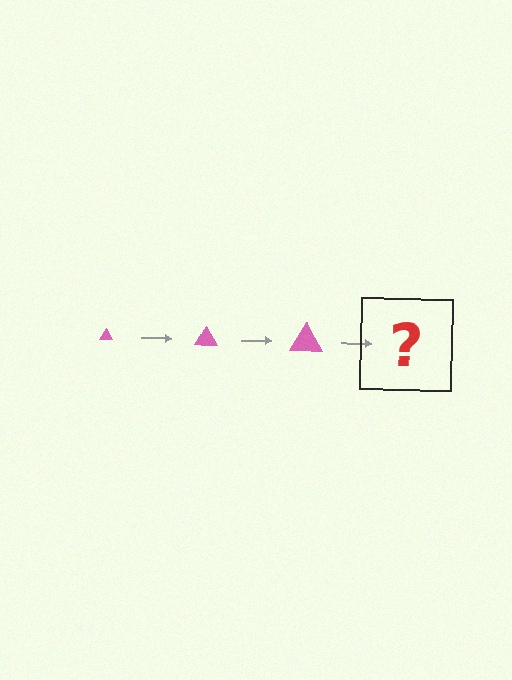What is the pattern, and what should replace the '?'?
The pattern is that the triangle gets progressively larger each step. The '?' should be a pink triangle, larger than the previous one.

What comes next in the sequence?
The next element should be a pink triangle, larger than the previous one.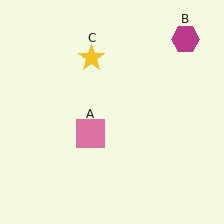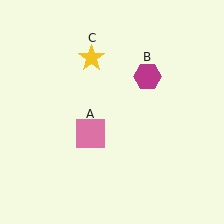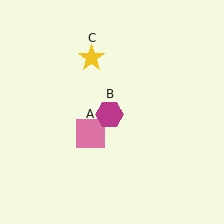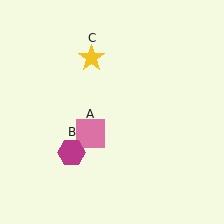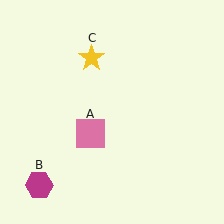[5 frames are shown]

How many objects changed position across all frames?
1 object changed position: magenta hexagon (object B).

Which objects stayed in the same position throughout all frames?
Pink square (object A) and yellow star (object C) remained stationary.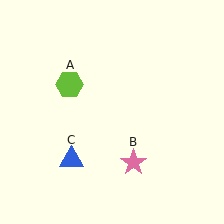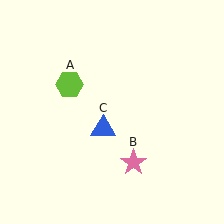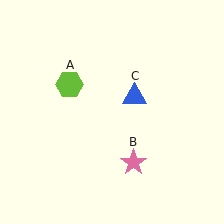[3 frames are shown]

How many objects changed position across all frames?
1 object changed position: blue triangle (object C).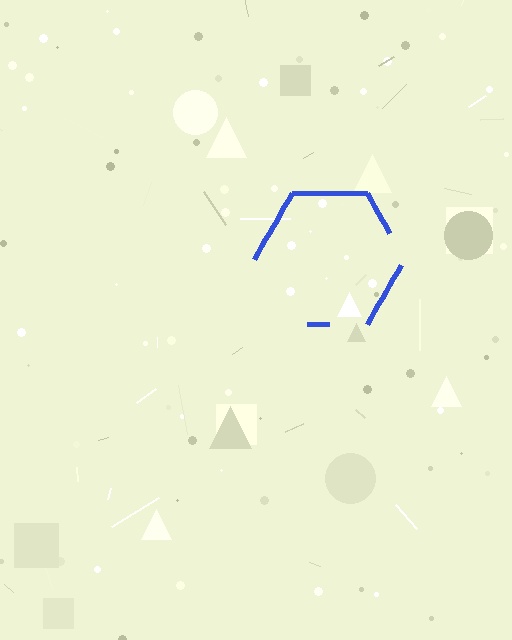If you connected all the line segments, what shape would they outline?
They would outline a hexagon.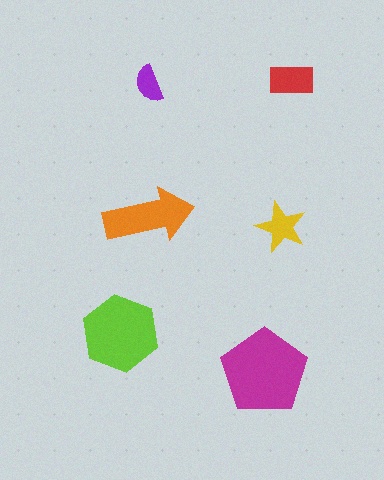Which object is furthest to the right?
The red rectangle is rightmost.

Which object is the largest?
The magenta pentagon.